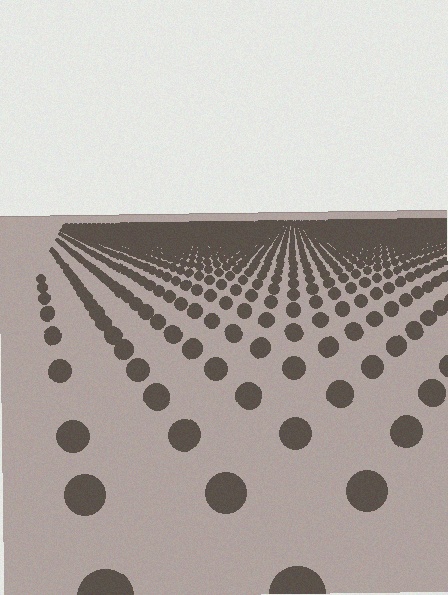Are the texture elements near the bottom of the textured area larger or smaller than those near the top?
Larger. Near the bottom, elements are closer to the viewer and appear at a bigger on-screen size.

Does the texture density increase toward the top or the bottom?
Density increases toward the top.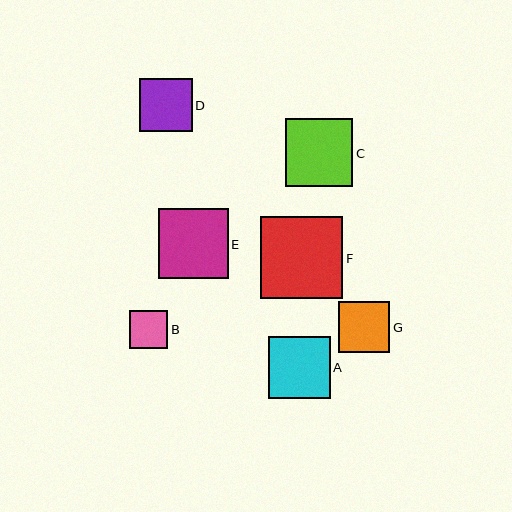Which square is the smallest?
Square B is the smallest with a size of approximately 38 pixels.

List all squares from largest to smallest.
From largest to smallest: F, E, C, A, D, G, B.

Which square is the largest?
Square F is the largest with a size of approximately 82 pixels.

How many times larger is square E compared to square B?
Square E is approximately 1.9 times the size of square B.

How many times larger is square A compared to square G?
Square A is approximately 1.2 times the size of square G.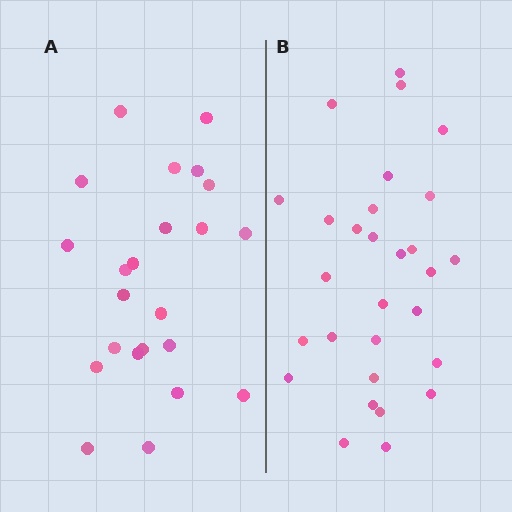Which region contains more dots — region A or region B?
Region B (the right region) has more dots.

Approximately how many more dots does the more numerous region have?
Region B has about 6 more dots than region A.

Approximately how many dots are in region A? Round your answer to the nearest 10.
About 20 dots. (The exact count is 23, which rounds to 20.)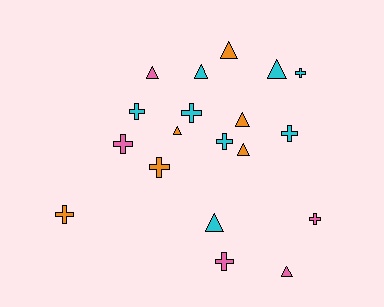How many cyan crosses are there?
There are 5 cyan crosses.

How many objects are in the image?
There are 19 objects.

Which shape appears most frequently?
Cross, with 10 objects.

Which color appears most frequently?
Cyan, with 8 objects.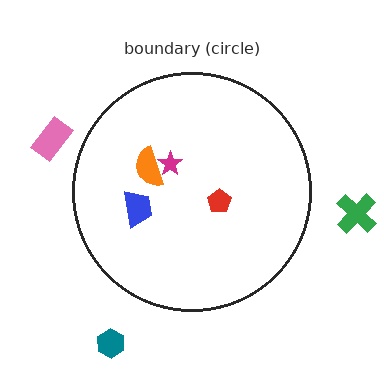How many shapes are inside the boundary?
4 inside, 3 outside.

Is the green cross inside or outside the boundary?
Outside.